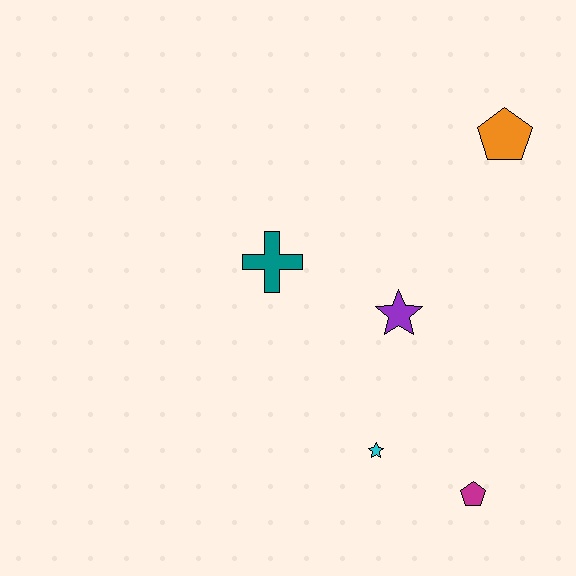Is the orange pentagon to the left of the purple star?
No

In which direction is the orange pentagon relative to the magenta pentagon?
The orange pentagon is above the magenta pentagon.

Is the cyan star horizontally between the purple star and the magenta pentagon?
No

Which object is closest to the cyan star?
The magenta pentagon is closest to the cyan star.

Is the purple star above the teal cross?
No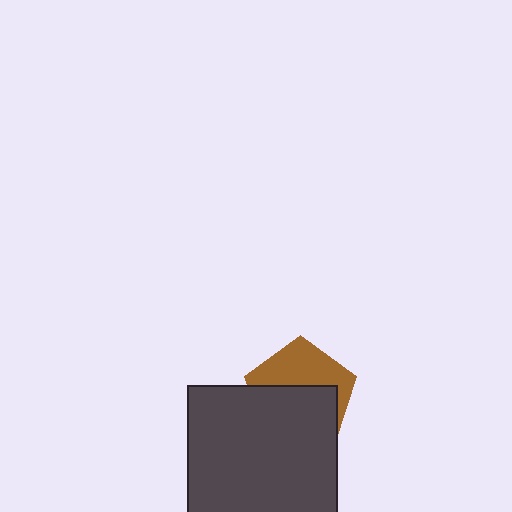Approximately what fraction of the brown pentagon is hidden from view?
Roughly 55% of the brown pentagon is hidden behind the dark gray square.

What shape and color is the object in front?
The object in front is a dark gray square.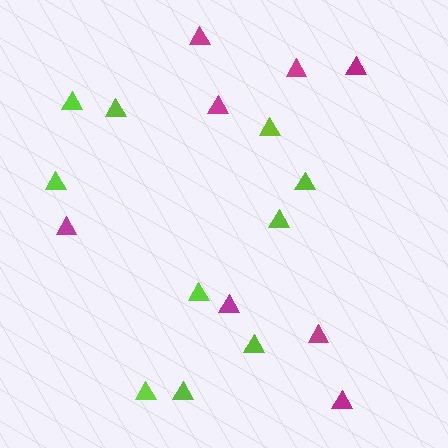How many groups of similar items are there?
There are 2 groups: one group of magenta triangles (8) and one group of lime triangles (10).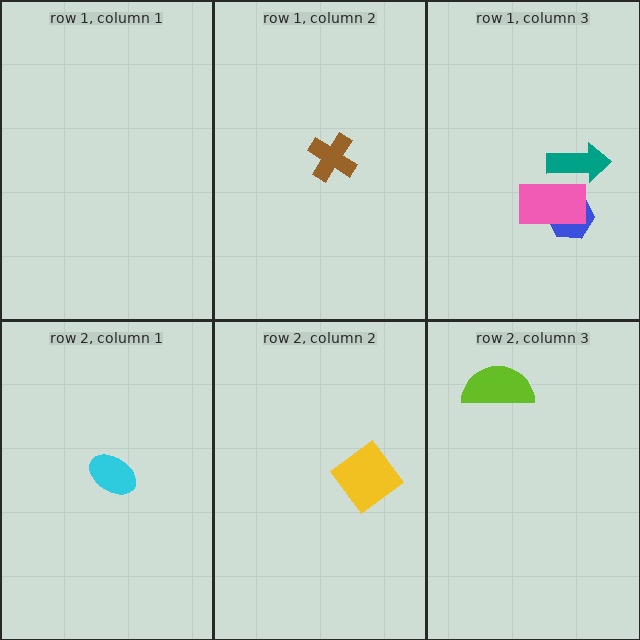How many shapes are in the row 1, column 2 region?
1.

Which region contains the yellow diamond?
The row 2, column 2 region.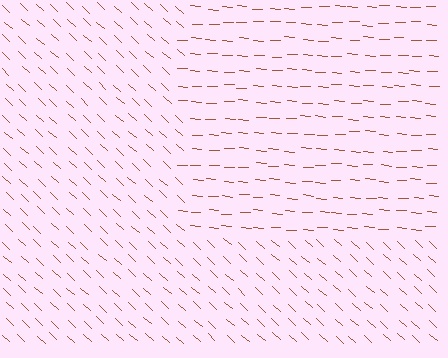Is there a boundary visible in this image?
Yes, there is a texture boundary formed by a change in line orientation.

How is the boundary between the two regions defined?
The boundary is defined purely by a change in line orientation (approximately 39 degrees difference). All lines are the same color and thickness.